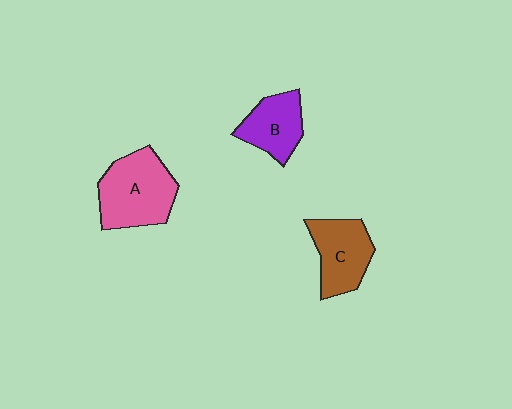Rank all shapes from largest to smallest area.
From largest to smallest: A (pink), C (brown), B (purple).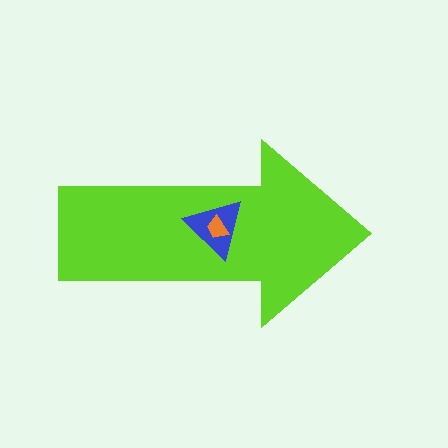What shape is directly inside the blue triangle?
The orange trapezoid.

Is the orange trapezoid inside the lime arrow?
Yes.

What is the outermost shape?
The lime arrow.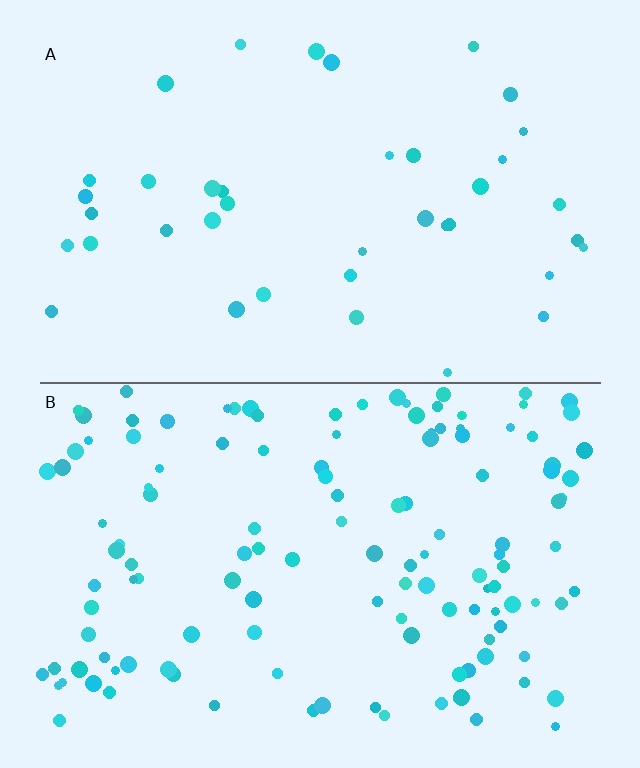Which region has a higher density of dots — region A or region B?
B (the bottom).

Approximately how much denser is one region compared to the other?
Approximately 3.4× — region B over region A.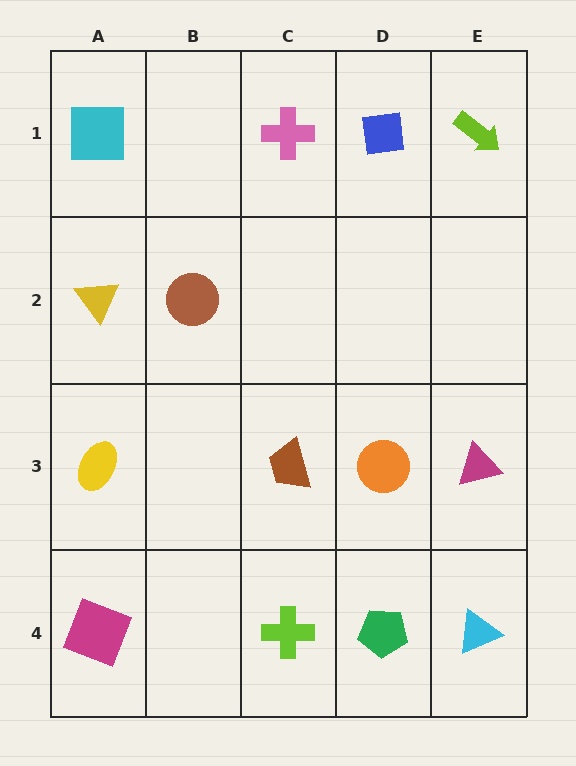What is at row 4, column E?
A cyan triangle.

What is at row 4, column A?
A magenta square.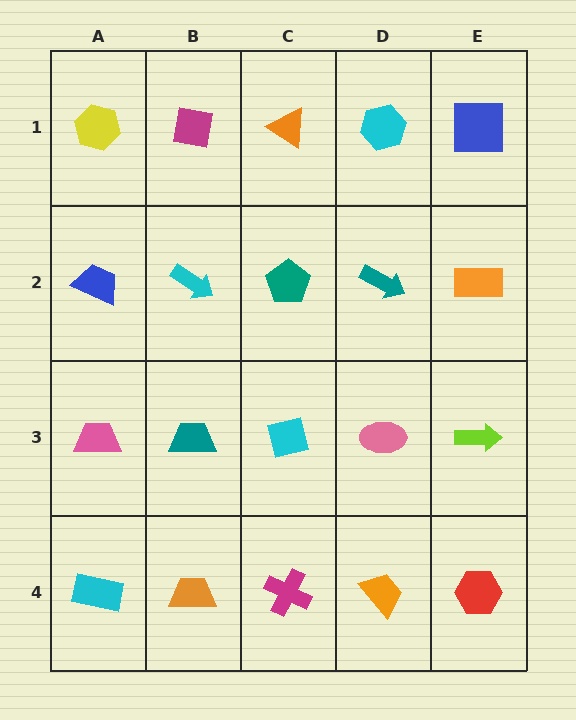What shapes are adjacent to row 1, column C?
A teal pentagon (row 2, column C), a magenta square (row 1, column B), a cyan hexagon (row 1, column D).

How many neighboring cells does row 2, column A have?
3.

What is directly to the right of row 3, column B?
A cyan square.